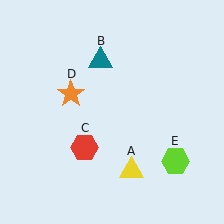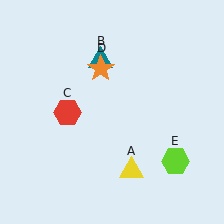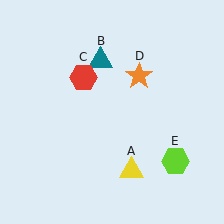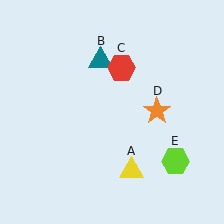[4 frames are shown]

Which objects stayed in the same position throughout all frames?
Yellow triangle (object A) and teal triangle (object B) and lime hexagon (object E) remained stationary.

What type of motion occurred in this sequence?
The red hexagon (object C), orange star (object D) rotated clockwise around the center of the scene.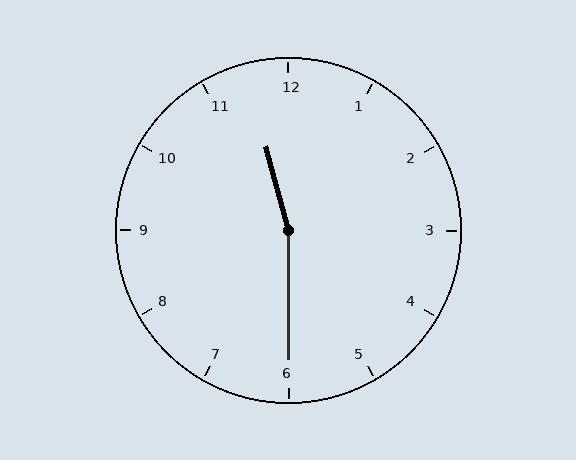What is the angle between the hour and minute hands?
Approximately 165 degrees.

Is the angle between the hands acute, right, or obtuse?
It is obtuse.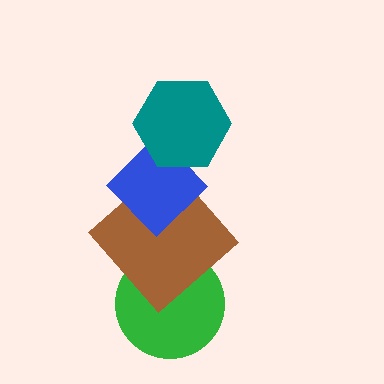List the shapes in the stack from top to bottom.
From top to bottom: the teal hexagon, the blue diamond, the brown diamond, the green circle.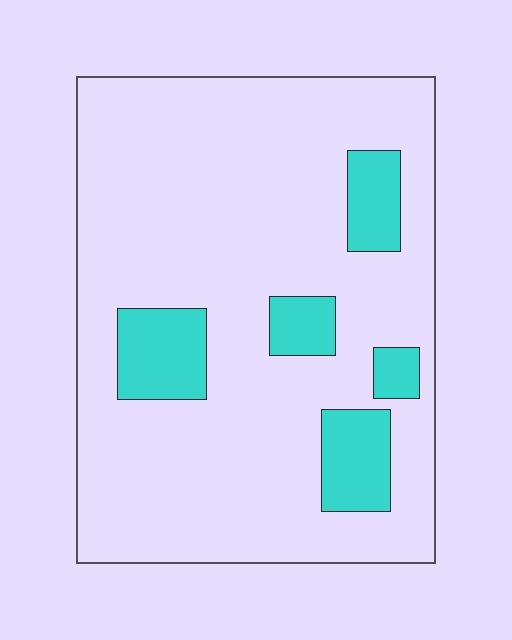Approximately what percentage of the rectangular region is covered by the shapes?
Approximately 15%.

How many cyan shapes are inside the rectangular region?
5.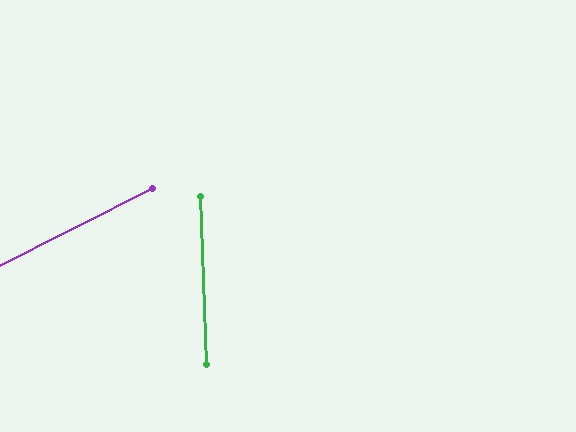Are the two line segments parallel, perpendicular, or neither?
Neither parallel nor perpendicular — they differ by about 65°.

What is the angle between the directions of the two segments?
Approximately 65 degrees.